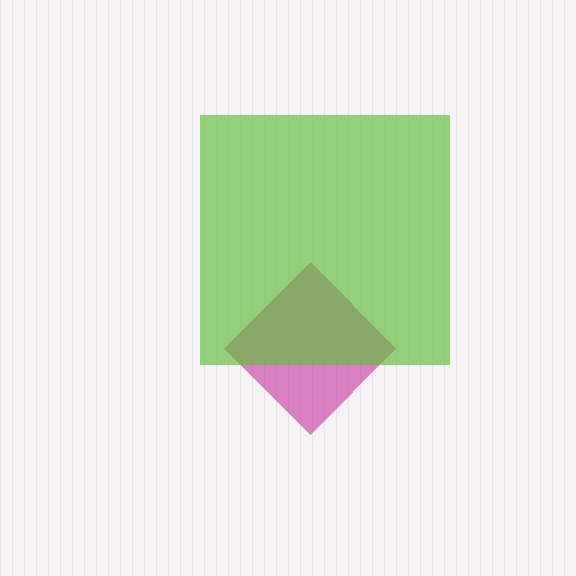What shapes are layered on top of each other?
The layered shapes are: a magenta diamond, a lime square.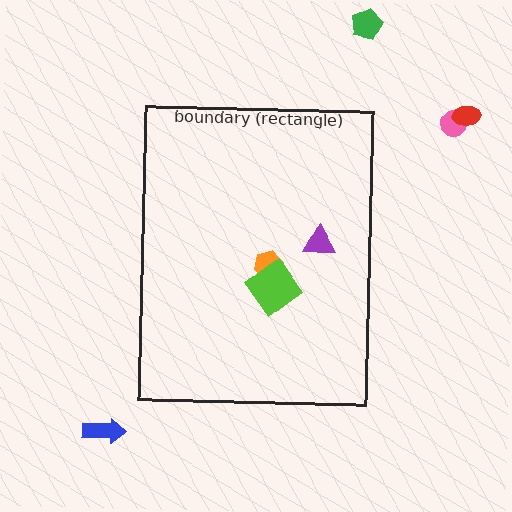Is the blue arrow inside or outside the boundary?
Outside.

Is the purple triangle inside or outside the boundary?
Inside.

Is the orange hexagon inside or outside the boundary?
Inside.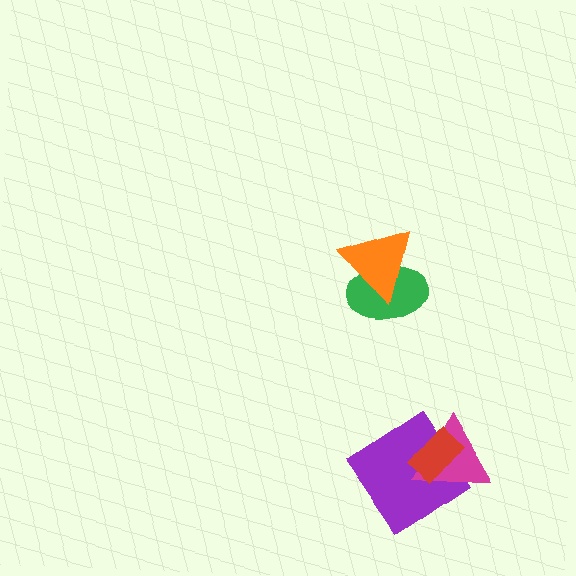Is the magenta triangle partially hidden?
Yes, it is partially covered by another shape.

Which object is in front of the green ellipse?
The orange triangle is in front of the green ellipse.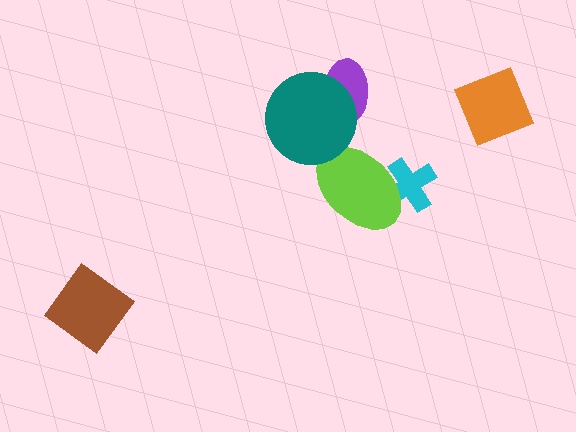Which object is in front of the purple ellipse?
The teal circle is in front of the purple ellipse.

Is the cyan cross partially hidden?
Yes, it is partially covered by another shape.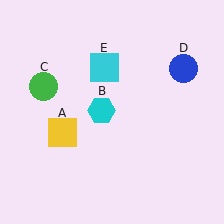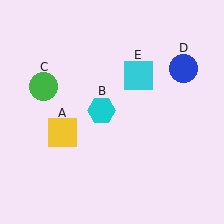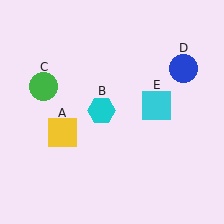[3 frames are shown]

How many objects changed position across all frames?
1 object changed position: cyan square (object E).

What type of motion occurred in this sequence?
The cyan square (object E) rotated clockwise around the center of the scene.